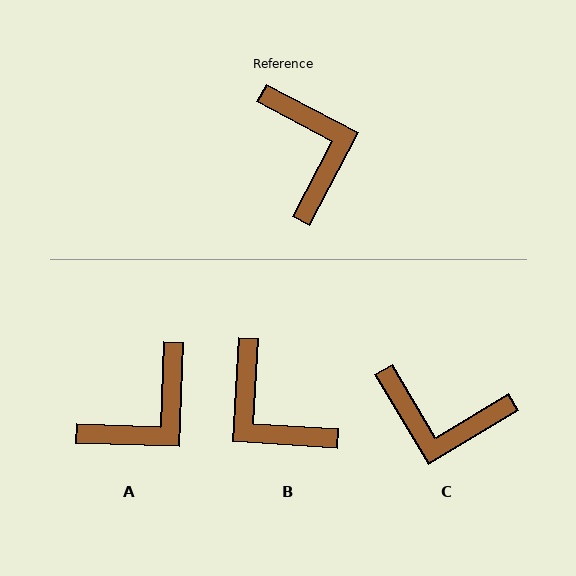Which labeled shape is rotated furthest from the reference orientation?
B, about 156 degrees away.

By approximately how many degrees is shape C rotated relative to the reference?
Approximately 122 degrees clockwise.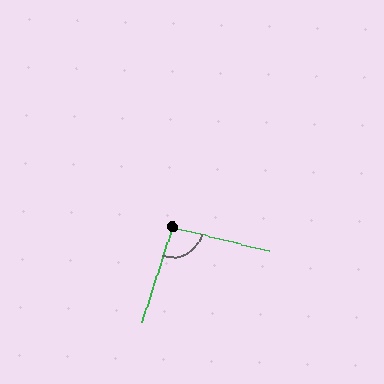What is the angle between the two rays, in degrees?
Approximately 94 degrees.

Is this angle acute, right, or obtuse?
It is approximately a right angle.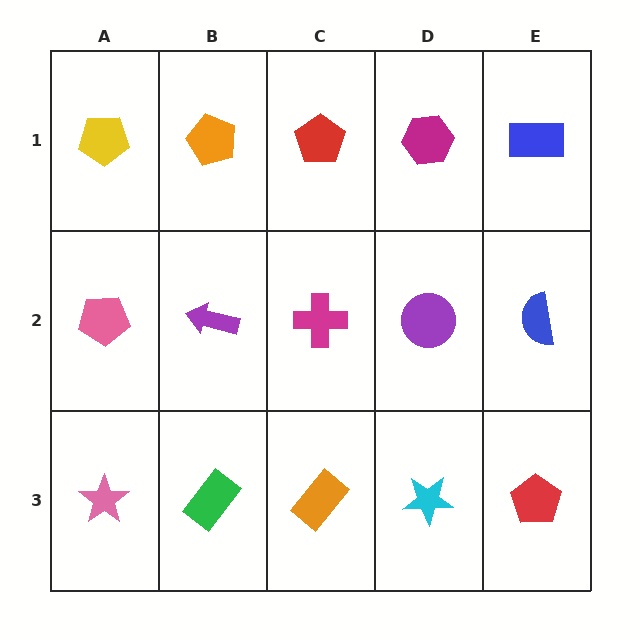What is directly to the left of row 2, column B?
A pink pentagon.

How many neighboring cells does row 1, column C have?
3.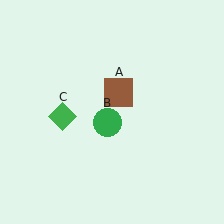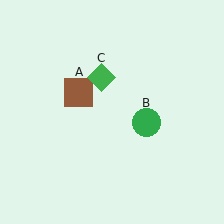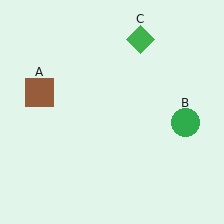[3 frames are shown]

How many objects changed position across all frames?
3 objects changed position: brown square (object A), green circle (object B), green diamond (object C).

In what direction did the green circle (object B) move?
The green circle (object B) moved right.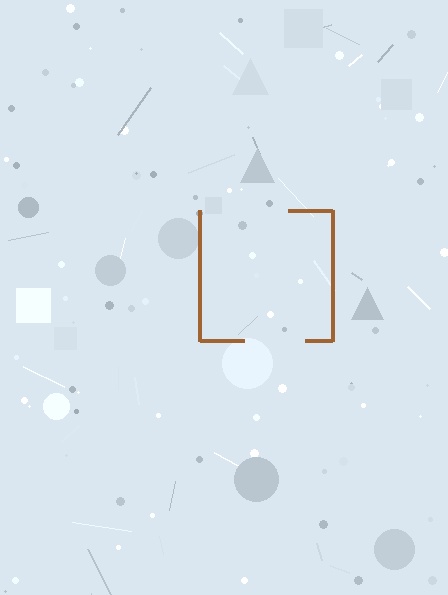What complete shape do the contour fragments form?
The contour fragments form a square.